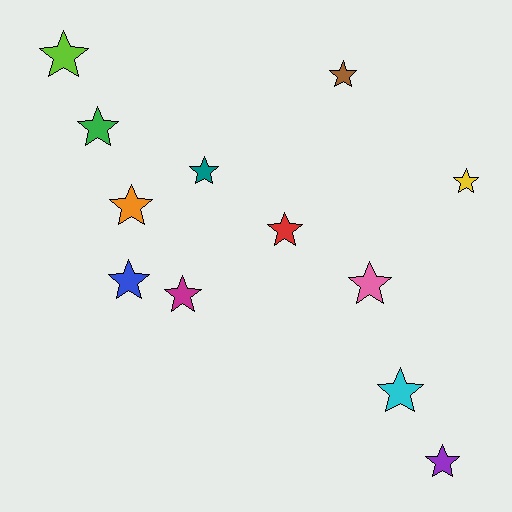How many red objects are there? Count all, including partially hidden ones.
There is 1 red object.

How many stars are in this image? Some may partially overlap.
There are 12 stars.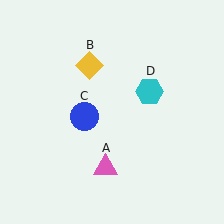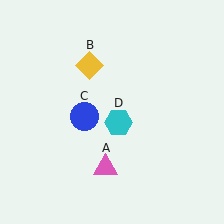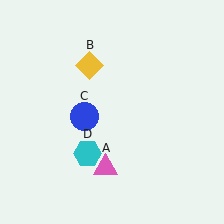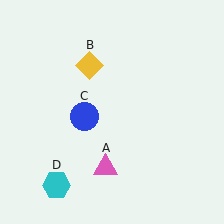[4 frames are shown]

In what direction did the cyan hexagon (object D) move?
The cyan hexagon (object D) moved down and to the left.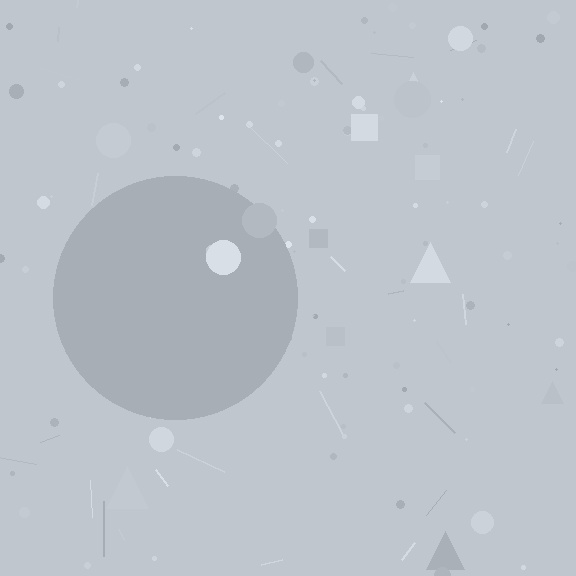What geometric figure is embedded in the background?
A circle is embedded in the background.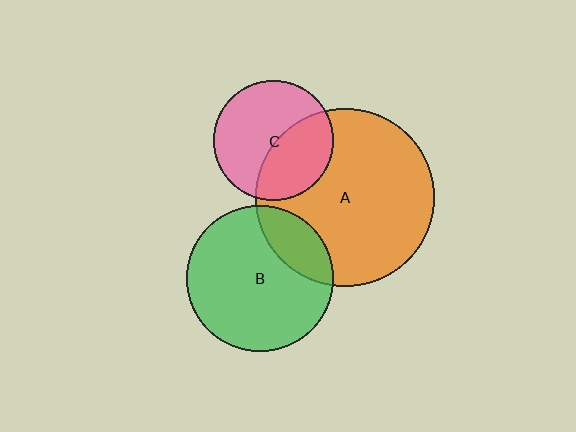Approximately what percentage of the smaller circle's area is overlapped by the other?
Approximately 40%.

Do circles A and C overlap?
Yes.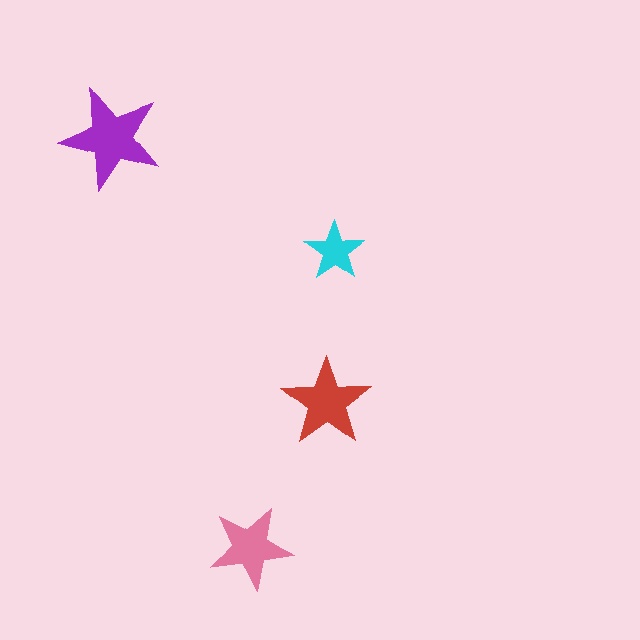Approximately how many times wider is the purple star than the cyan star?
About 1.5 times wider.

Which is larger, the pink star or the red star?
The red one.